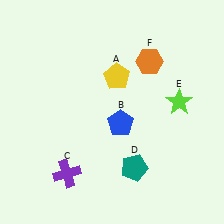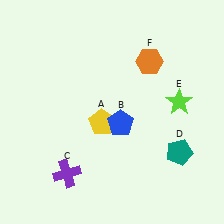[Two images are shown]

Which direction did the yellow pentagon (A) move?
The yellow pentagon (A) moved down.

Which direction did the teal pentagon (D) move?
The teal pentagon (D) moved right.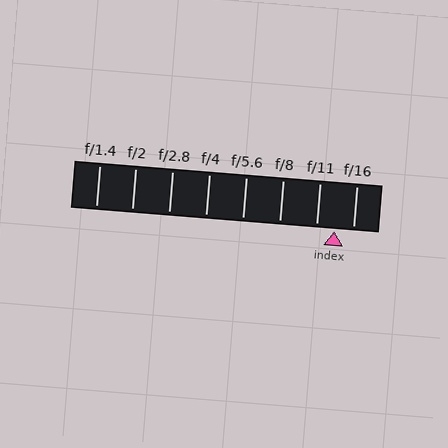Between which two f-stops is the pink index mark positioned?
The index mark is between f/11 and f/16.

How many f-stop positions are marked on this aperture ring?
There are 8 f-stop positions marked.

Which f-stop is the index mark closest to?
The index mark is closest to f/11.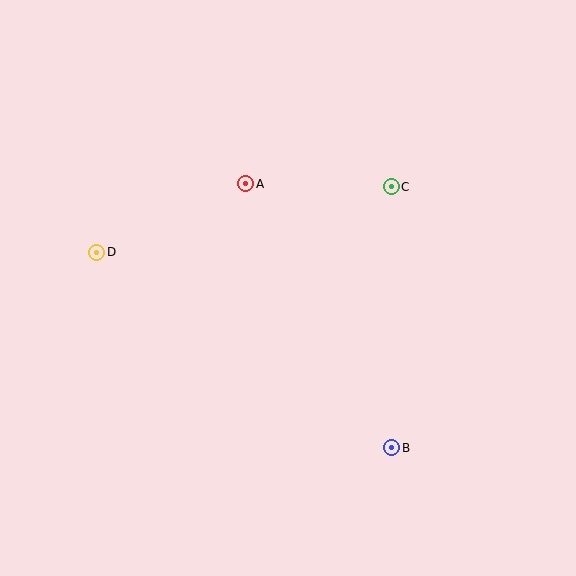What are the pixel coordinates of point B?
Point B is at (392, 448).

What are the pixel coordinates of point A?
Point A is at (246, 184).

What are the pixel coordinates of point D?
Point D is at (97, 252).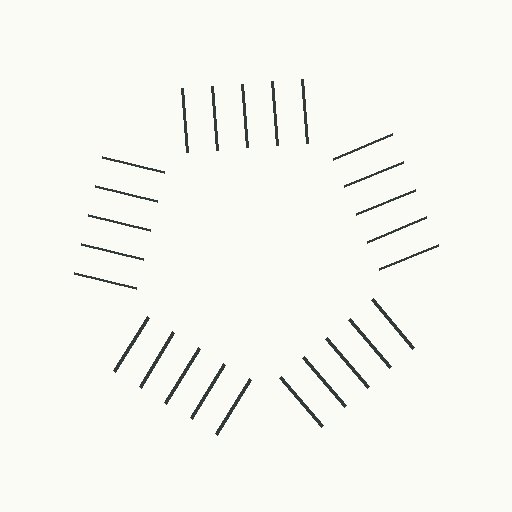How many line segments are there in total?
25 — 5 along each of the 5 edges.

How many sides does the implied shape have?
5 sides — the line-ends trace a pentagon.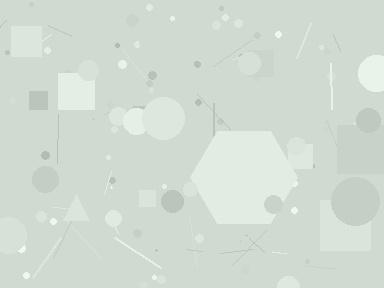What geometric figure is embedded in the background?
A hexagon is embedded in the background.